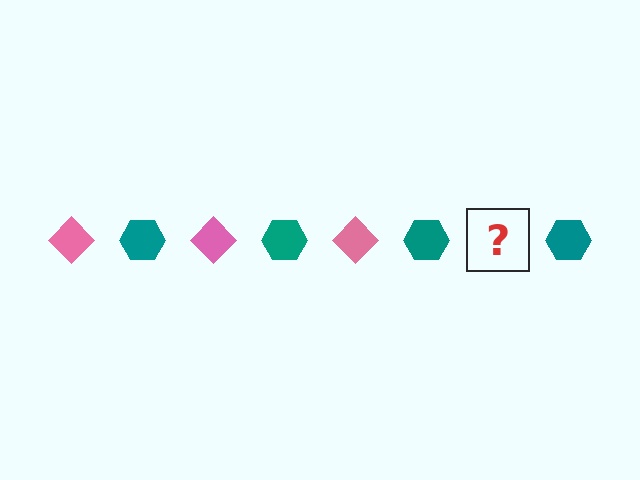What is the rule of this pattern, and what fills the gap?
The rule is that the pattern alternates between pink diamond and teal hexagon. The gap should be filled with a pink diamond.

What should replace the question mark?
The question mark should be replaced with a pink diamond.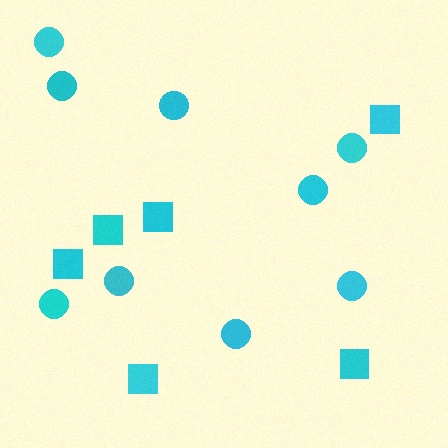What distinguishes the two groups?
There are 2 groups: one group of squares (6) and one group of circles (9).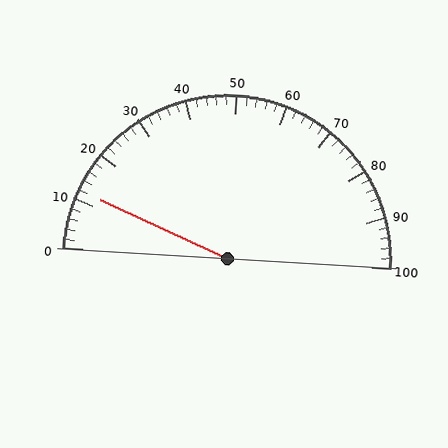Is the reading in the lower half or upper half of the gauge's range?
The reading is in the lower half of the range (0 to 100).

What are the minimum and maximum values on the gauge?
The gauge ranges from 0 to 100.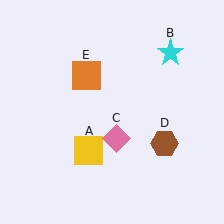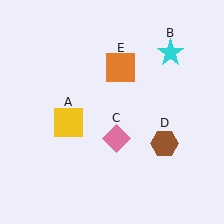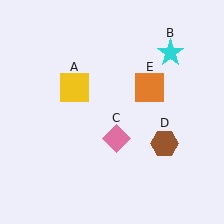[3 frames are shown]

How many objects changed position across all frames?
2 objects changed position: yellow square (object A), orange square (object E).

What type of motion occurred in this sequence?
The yellow square (object A), orange square (object E) rotated clockwise around the center of the scene.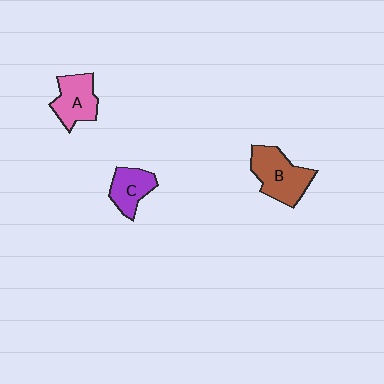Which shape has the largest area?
Shape B (brown).